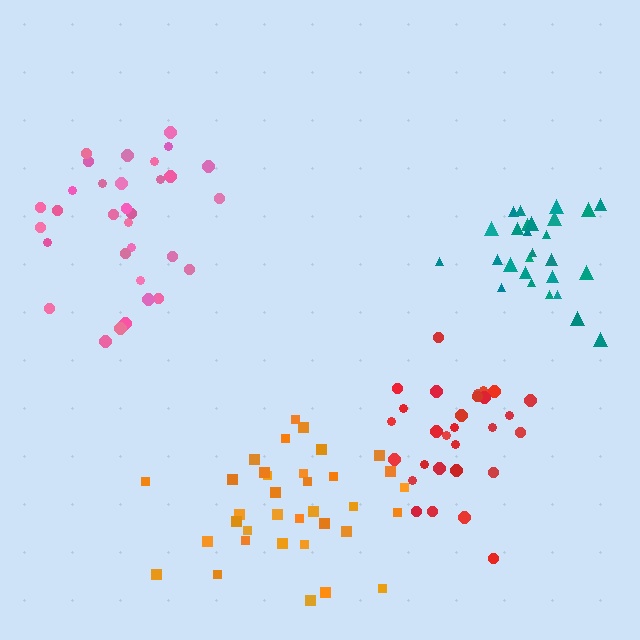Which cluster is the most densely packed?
Red.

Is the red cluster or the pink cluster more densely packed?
Red.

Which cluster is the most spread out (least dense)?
Teal.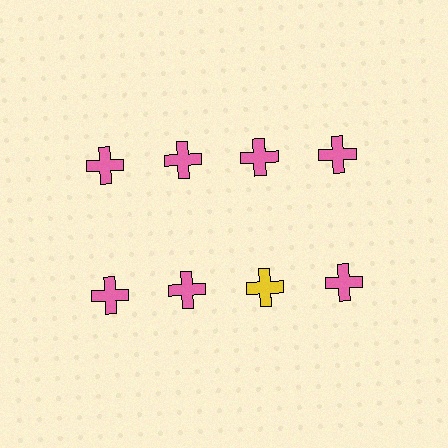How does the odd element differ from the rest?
It has a different color: yellow instead of pink.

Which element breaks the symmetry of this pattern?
The yellow cross in the second row, center column breaks the symmetry. All other shapes are pink crosses.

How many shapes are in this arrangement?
There are 8 shapes arranged in a grid pattern.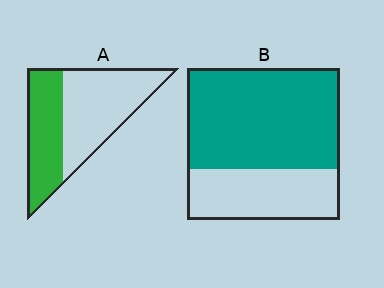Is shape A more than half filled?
No.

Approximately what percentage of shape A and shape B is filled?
A is approximately 40% and B is approximately 65%.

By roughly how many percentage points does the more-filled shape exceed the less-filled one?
By roughly 25 percentage points (B over A).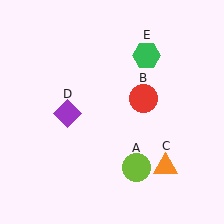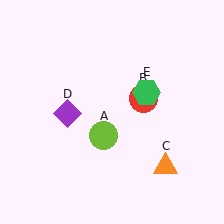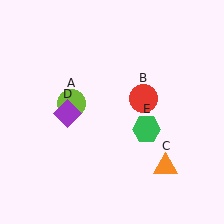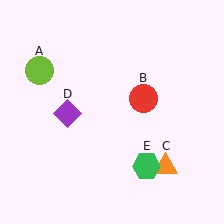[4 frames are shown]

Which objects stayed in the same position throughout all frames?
Red circle (object B) and orange triangle (object C) and purple diamond (object D) remained stationary.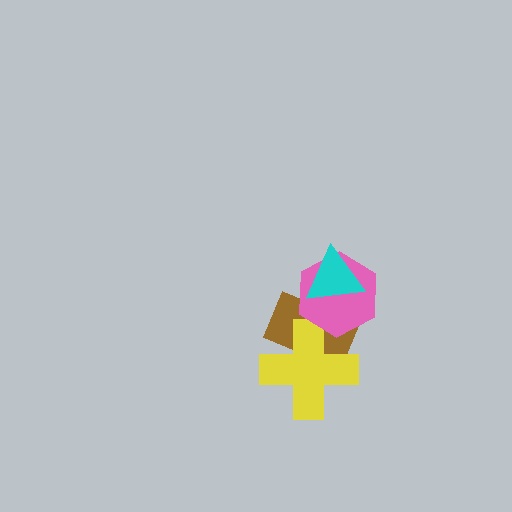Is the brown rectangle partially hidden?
Yes, it is partially covered by another shape.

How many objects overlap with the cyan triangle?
2 objects overlap with the cyan triangle.